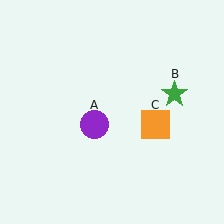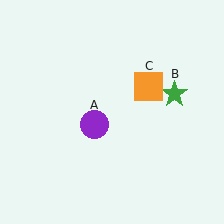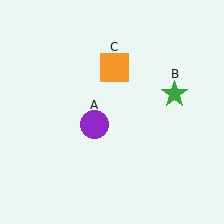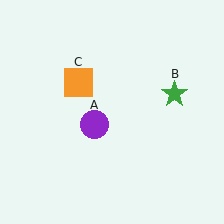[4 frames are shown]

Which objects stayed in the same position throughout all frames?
Purple circle (object A) and green star (object B) remained stationary.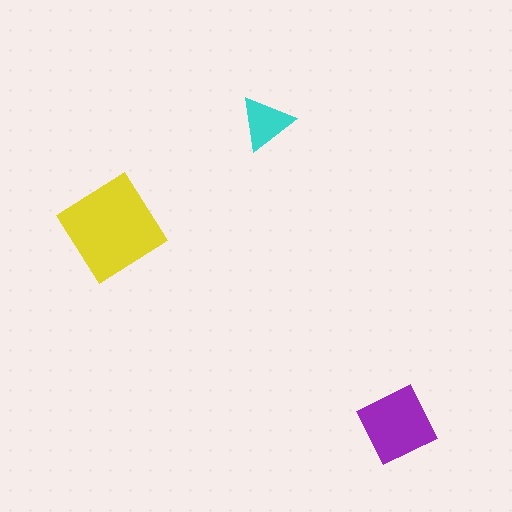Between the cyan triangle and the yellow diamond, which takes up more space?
The yellow diamond.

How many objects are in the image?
There are 3 objects in the image.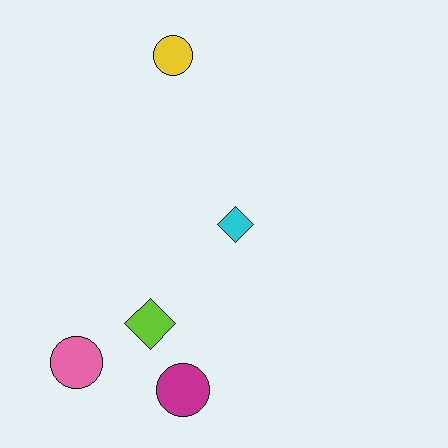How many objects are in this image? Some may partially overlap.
There are 5 objects.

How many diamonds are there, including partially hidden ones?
There are 2 diamonds.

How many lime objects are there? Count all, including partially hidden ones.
There is 1 lime object.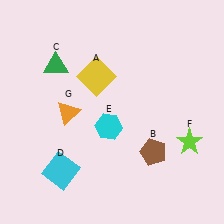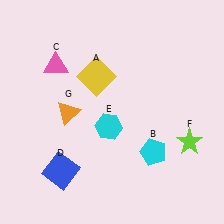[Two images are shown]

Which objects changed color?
B changed from brown to cyan. C changed from green to pink. D changed from cyan to blue.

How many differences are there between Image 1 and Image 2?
There are 3 differences between the two images.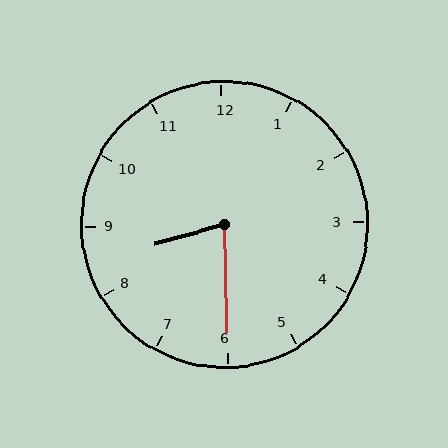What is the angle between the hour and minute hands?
Approximately 75 degrees.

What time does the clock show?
8:30.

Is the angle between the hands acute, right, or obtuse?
It is acute.